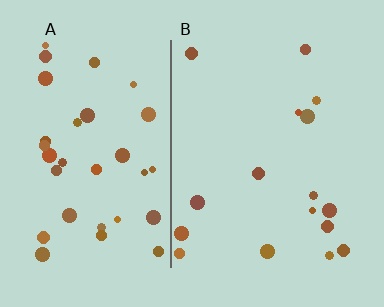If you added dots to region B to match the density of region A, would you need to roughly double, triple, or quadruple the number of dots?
Approximately double.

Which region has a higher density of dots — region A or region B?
A (the left).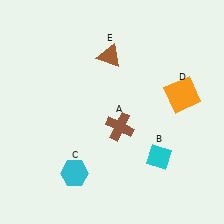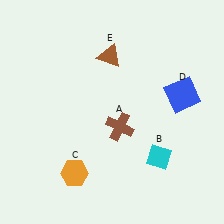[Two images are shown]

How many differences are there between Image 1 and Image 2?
There are 2 differences between the two images.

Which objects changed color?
C changed from cyan to orange. D changed from orange to blue.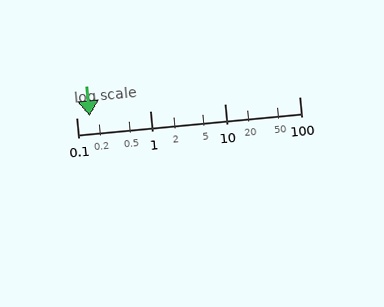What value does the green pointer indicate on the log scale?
The pointer indicates approximately 0.15.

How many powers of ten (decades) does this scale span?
The scale spans 3 decades, from 0.1 to 100.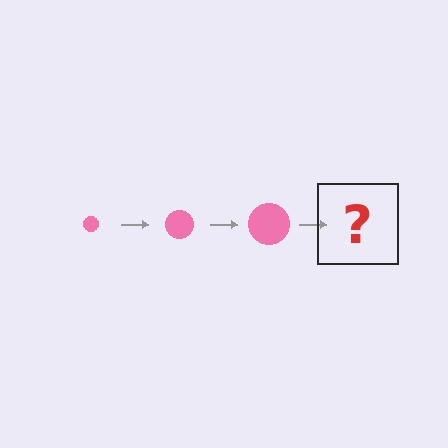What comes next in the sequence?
The next element should be a pink circle, larger than the previous one.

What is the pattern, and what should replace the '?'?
The pattern is that the circle gets progressively larger each step. The '?' should be a pink circle, larger than the previous one.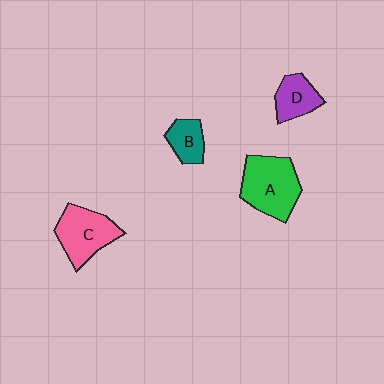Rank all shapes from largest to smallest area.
From largest to smallest: A (green), C (pink), D (purple), B (teal).